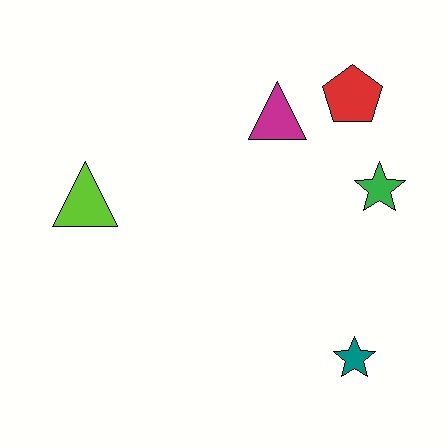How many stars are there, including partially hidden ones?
There are 2 stars.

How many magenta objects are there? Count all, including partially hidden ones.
There is 1 magenta object.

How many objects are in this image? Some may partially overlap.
There are 5 objects.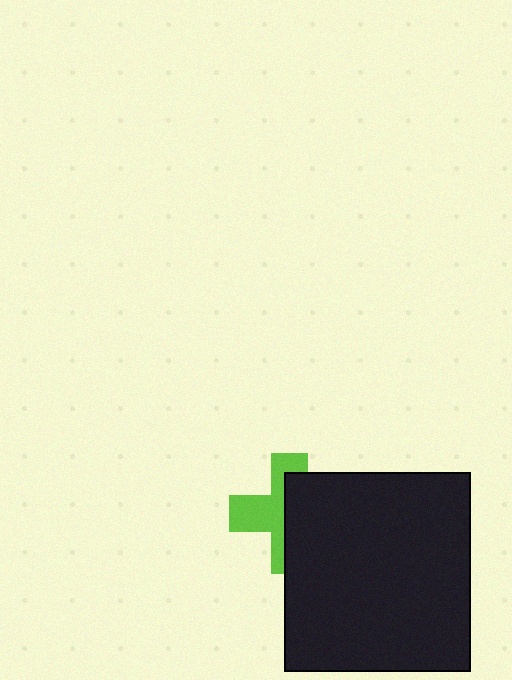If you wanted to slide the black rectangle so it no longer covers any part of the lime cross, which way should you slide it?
Slide it right — that is the most direct way to separate the two shapes.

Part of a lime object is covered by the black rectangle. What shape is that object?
It is a cross.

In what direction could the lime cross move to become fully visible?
The lime cross could move left. That would shift it out from behind the black rectangle entirely.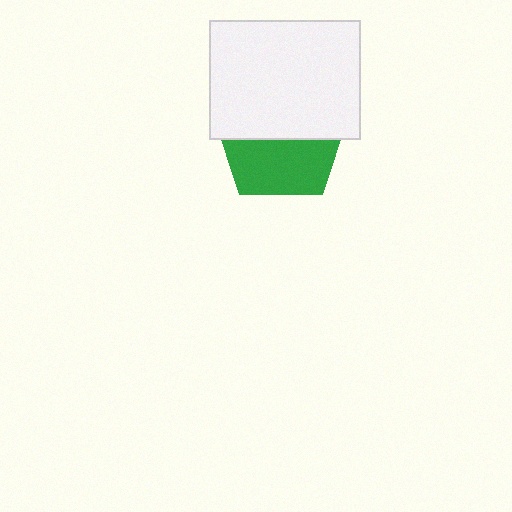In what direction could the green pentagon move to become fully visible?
The green pentagon could move down. That would shift it out from behind the white rectangle entirely.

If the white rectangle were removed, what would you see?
You would see the complete green pentagon.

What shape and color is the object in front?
The object in front is a white rectangle.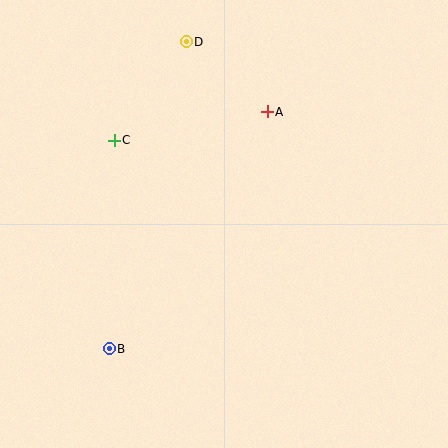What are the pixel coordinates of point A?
Point A is at (267, 112).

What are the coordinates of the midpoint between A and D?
The midpoint between A and D is at (227, 77).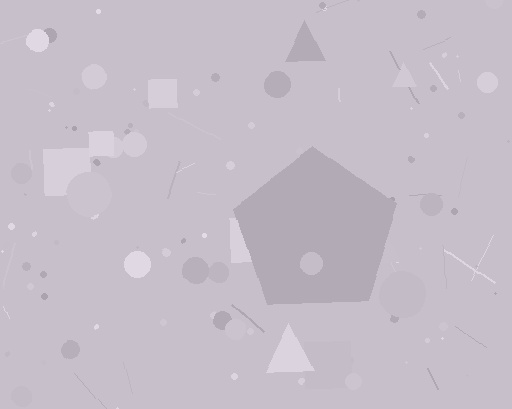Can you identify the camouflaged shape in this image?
The camouflaged shape is a pentagon.